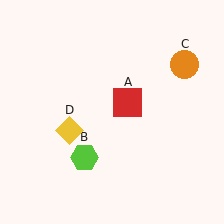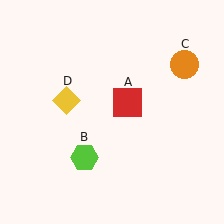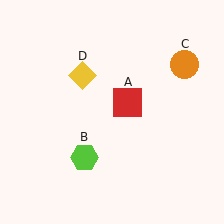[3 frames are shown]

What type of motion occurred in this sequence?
The yellow diamond (object D) rotated clockwise around the center of the scene.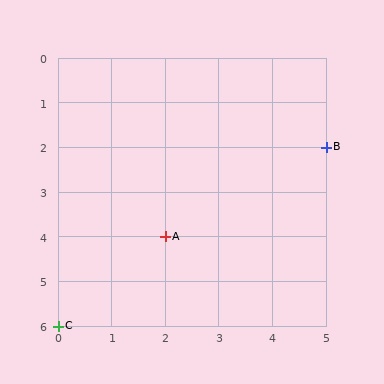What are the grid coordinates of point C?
Point C is at grid coordinates (0, 6).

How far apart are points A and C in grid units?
Points A and C are 2 columns and 2 rows apart (about 2.8 grid units diagonally).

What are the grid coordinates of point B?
Point B is at grid coordinates (5, 2).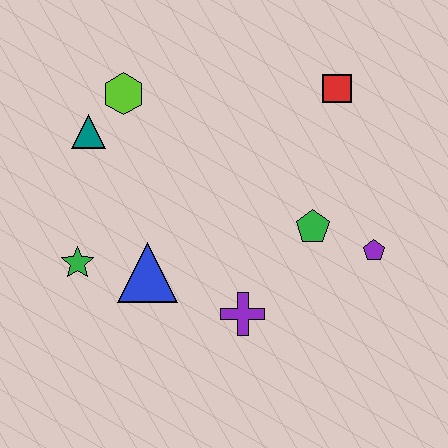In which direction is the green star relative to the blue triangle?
The green star is to the left of the blue triangle.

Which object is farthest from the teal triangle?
The purple pentagon is farthest from the teal triangle.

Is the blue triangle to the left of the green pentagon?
Yes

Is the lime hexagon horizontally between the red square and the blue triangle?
No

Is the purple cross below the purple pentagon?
Yes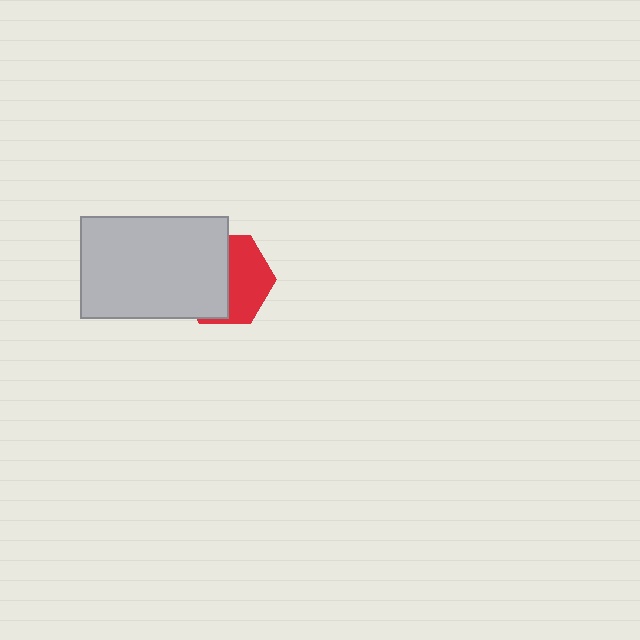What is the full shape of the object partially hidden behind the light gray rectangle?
The partially hidden object is a red hexagon.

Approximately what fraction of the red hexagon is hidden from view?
Roughly 54% of the red hexagon is hidden behind the light gray rectangle.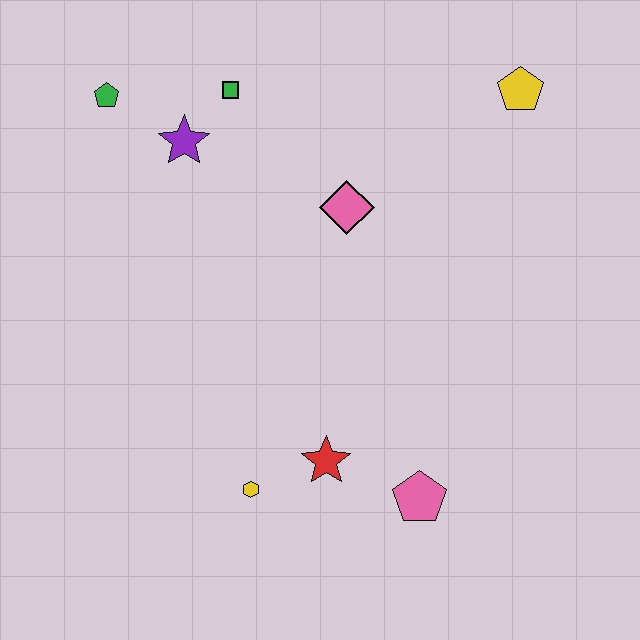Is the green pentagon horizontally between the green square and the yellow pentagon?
No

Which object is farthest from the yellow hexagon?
The yellow pentagon is farthest from the yellow hexagon.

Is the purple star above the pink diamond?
Yes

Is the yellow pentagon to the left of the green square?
No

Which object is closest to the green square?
The purple star is closest to the green square.